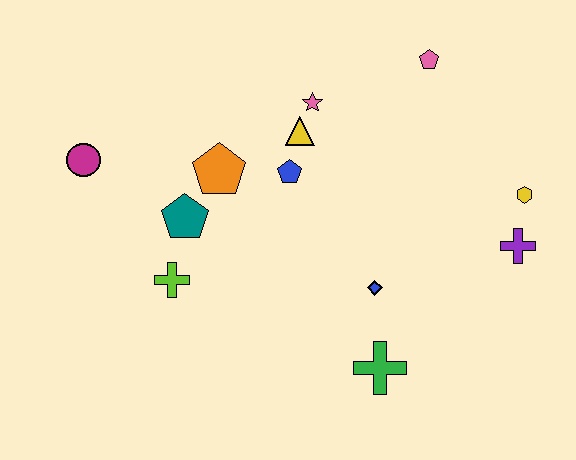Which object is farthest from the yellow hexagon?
The magenta circle is farthest from the yellow hexagon.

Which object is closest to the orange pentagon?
The teal pentagon is closest to the orange pentagon.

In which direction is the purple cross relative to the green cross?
The purple cross is to the right of the green cross.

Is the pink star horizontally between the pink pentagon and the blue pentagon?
Yes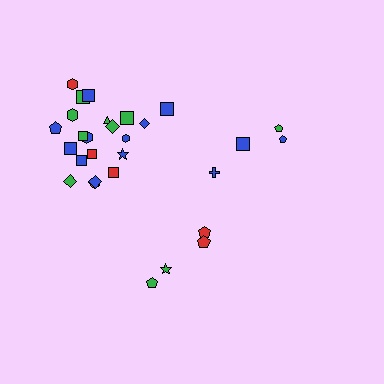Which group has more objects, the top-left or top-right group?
The top-left group.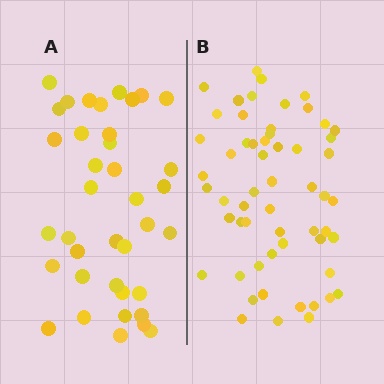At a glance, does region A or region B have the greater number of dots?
Region B (the right region) has more dots.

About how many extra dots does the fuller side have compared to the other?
Region B has approximately 20 more dots than region A.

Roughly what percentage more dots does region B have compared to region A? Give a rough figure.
About 50% more.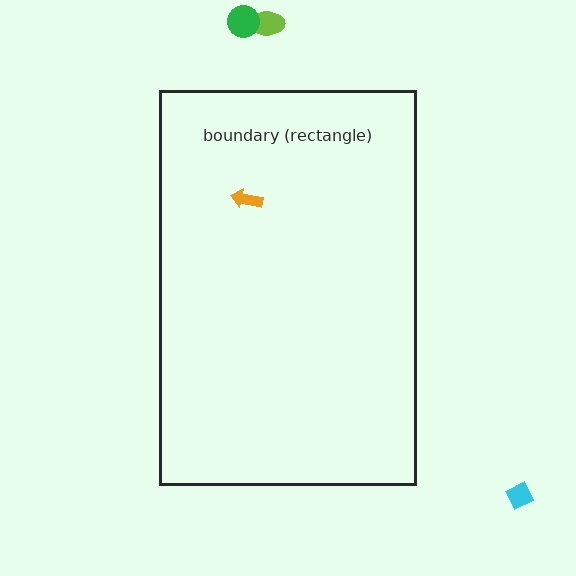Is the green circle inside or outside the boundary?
Outside.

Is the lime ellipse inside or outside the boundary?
Outside.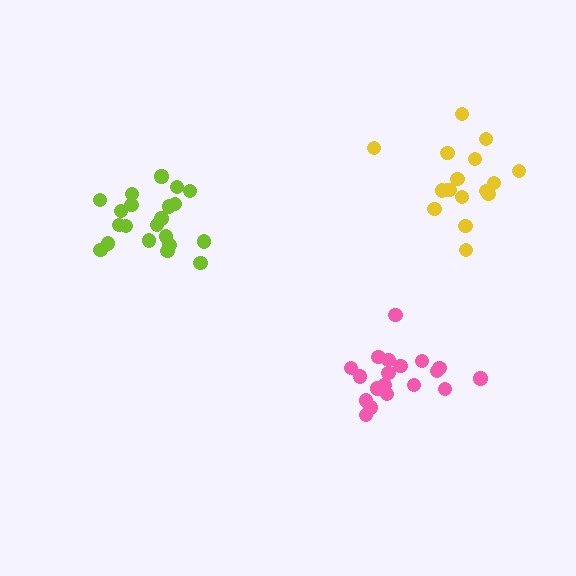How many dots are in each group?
Group 1: 19 dots, Group 2: 21 dots, Group 3: 17 dots (57 total).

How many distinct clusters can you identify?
There are 3 distinct clusters.